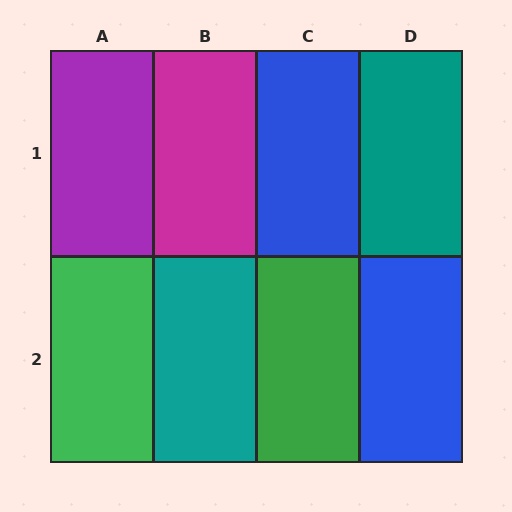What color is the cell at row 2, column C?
Green.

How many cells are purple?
1 cell is purple.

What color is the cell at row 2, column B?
Teal.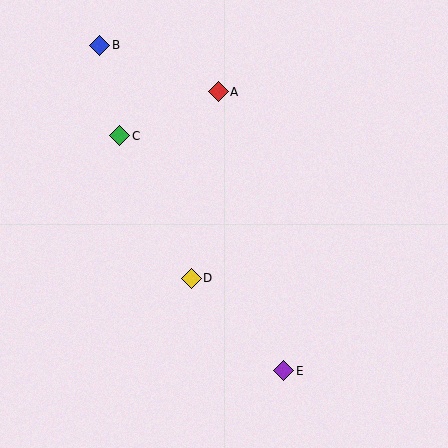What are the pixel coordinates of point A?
Point A is at (218, 92).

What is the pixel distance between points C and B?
The distance between C and B is 93 pixels.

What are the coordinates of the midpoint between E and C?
The midpoint between E and C is at (202, 253).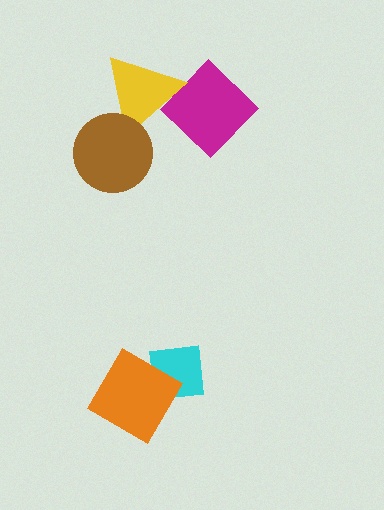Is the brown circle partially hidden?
No, no other shape covers it.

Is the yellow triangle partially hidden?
Yes, it is partially covered by another shape.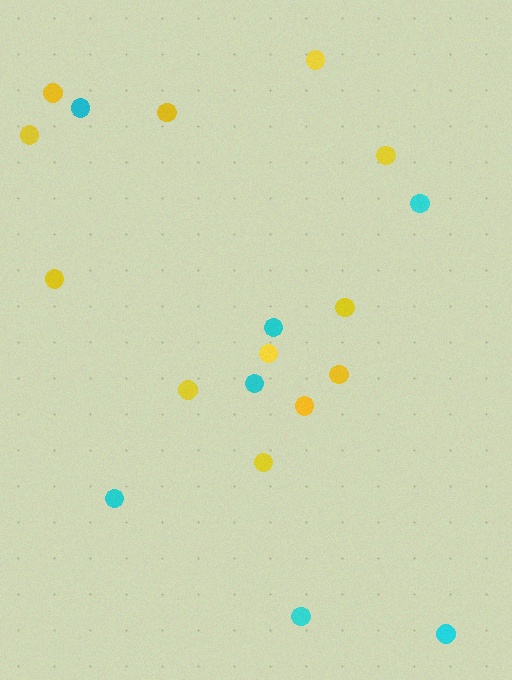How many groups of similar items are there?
There are 2 groups: one group of cyan circles (7) and one group of yellow circles (12).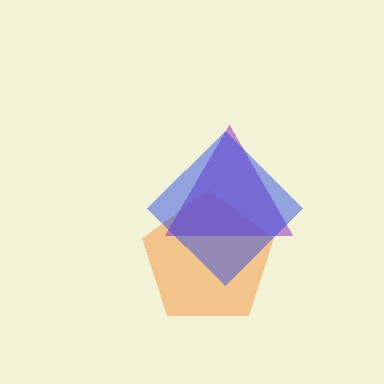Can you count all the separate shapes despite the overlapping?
Yes, there are 3 separate shapes.